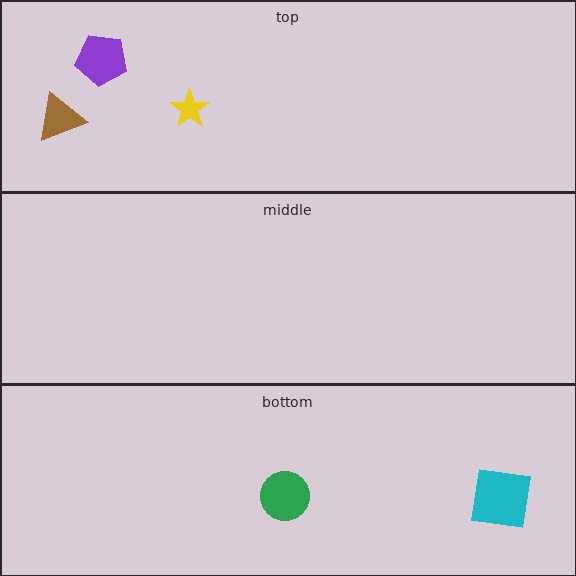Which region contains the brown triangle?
The top region.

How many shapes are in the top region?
3.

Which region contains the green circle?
The bottom region.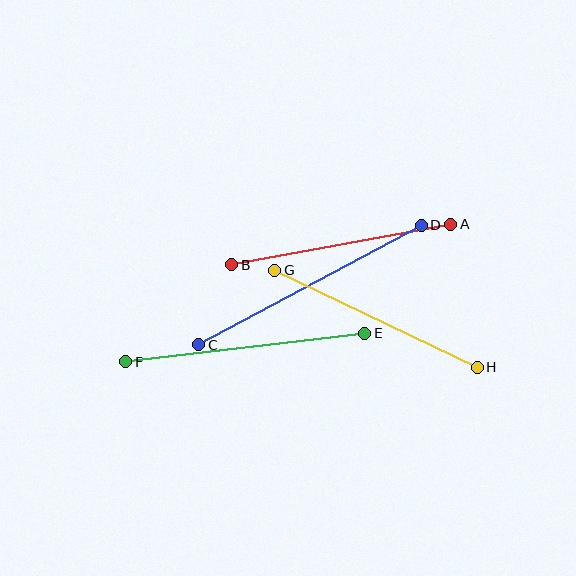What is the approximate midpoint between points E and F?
The midpoint is at approximately (245, 347) pixels.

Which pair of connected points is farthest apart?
Points C and D are farthest apart.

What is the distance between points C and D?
The distance is approximately 252 pixels.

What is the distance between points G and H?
The distance is approximately 225 pixels.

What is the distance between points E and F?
The distance is approximately 240 pixels.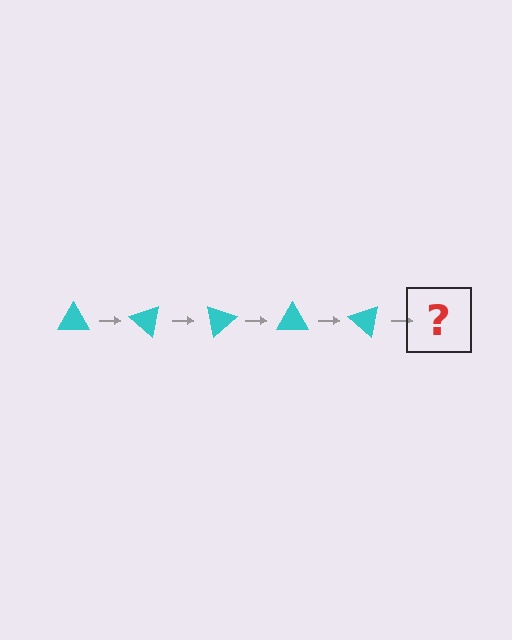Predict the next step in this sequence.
The next step is a cyan triangle rotated 200 degrees.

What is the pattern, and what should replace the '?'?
The pattern is that the triangle rotates 40 degrees each step. The '?' should be a cyan triangle rotated 200 degrees.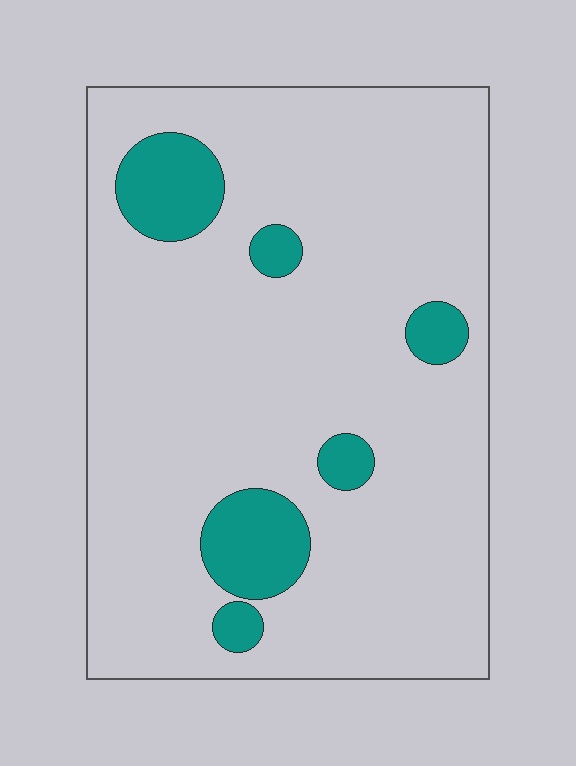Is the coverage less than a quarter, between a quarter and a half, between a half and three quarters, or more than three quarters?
Less than a quarter.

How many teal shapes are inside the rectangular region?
6.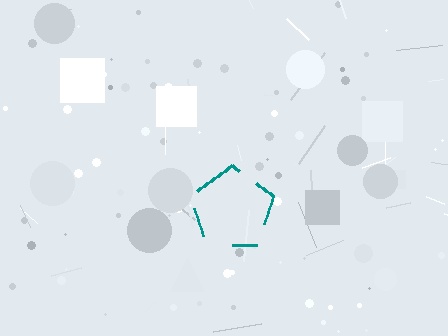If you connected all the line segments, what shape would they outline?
They would outline a pentagon.